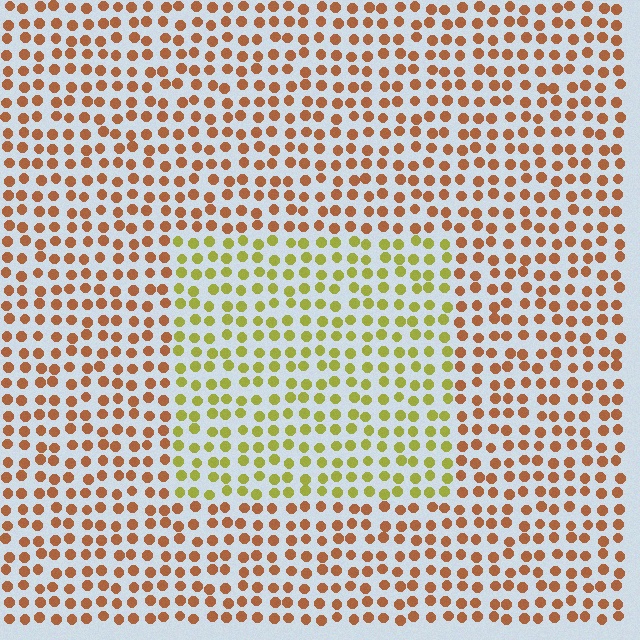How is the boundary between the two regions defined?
The boundary is defined purely by a slight shift in hue (about 48 degrees). Spacing, size, and orientation are identical on both sides.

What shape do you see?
I see a rectangle.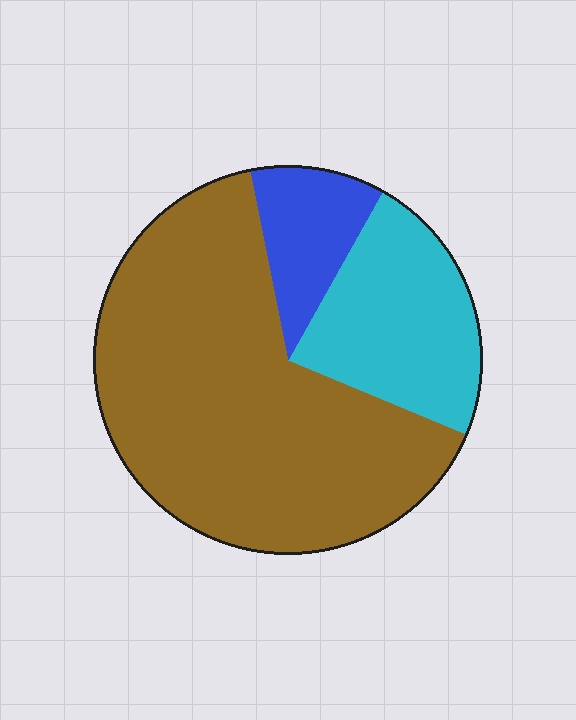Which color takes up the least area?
Blue, at roughly 10%.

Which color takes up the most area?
Brown, at roughly 65%.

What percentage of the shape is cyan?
Cyan takes up about one quarter (1/4) of the shape.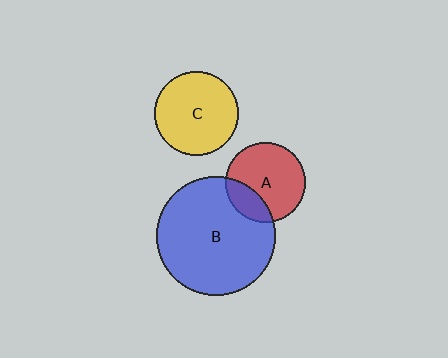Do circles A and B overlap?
Yes.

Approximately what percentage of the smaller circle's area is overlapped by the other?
Approximately 25%.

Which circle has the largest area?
Circle B (blue).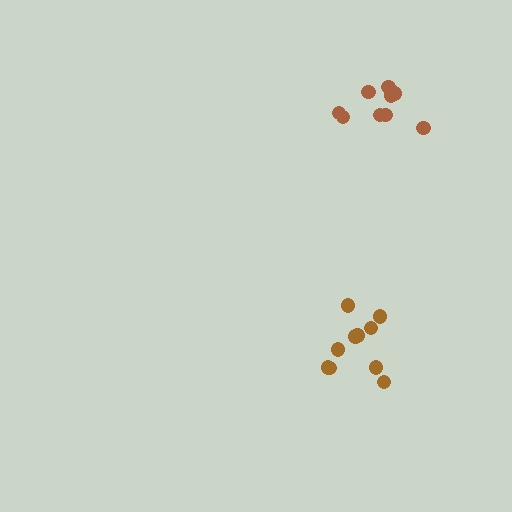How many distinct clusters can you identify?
There are 2 distinct clusters.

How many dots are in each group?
Group 1: 10 dots, Group 2: 9 dots (19 total).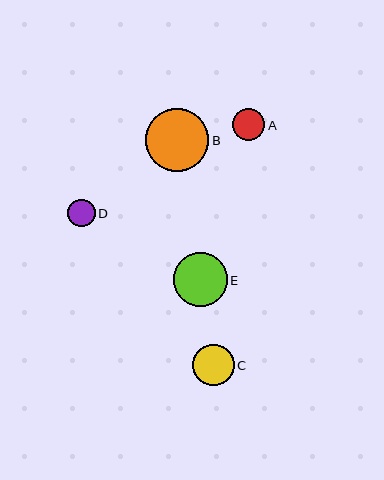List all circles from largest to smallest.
From largest to smallest: B, E, C, A, D.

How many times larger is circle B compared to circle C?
Circle B is approximately 1.5 times the size of circle C.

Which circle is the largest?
Circle B is the largest with a size of approximately 63 pixels.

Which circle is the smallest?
Circle D is the smallest with a size of approximately 27 pixels.